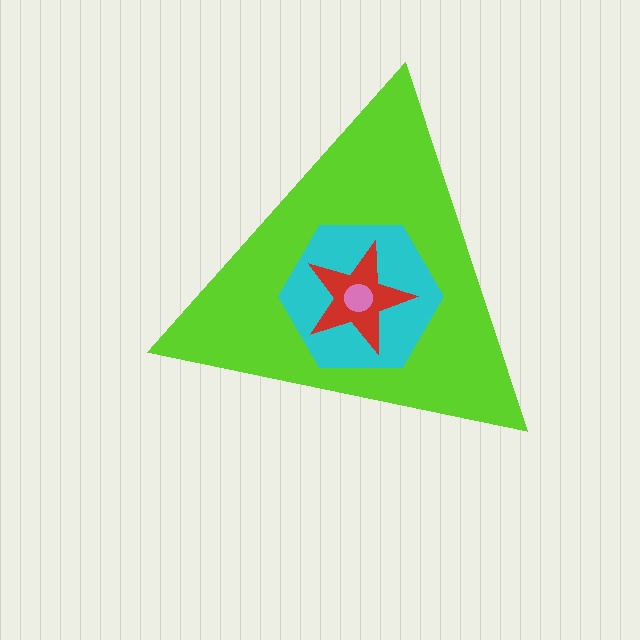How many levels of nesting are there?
4.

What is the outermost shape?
The lime triangle.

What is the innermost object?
The pink circle.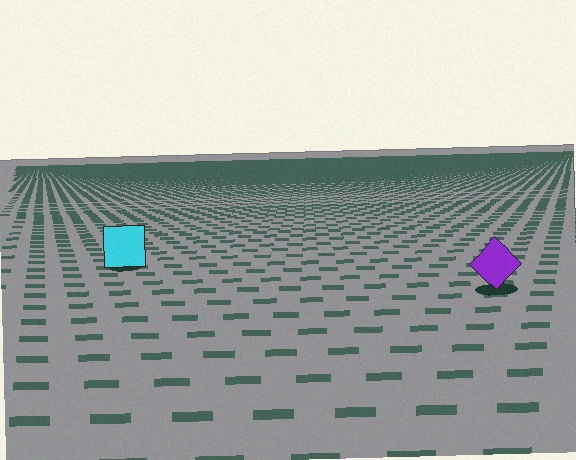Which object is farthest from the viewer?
The cyan square is farthest from the viewer. It appears smaller and the ground texture around it is denser.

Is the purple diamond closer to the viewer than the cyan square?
Yes. The purple diamond is closer — you can tell from the texture gradient: the ground texture is coarser near it.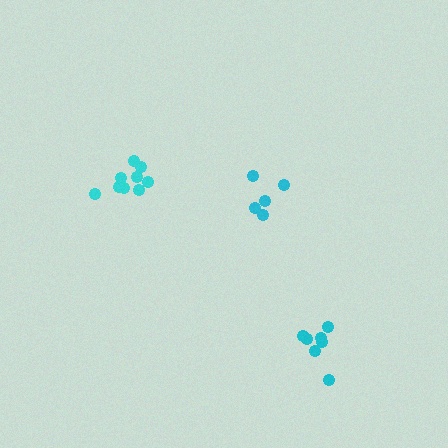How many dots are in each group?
Group 1: 9 dots, Group 2: 5 dots, Group 3: 7 dots (21 total).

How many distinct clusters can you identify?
There are 3 distinct clusters.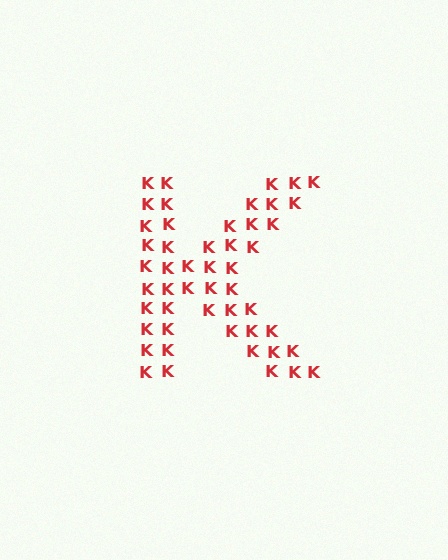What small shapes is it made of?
It is made of small letter K's.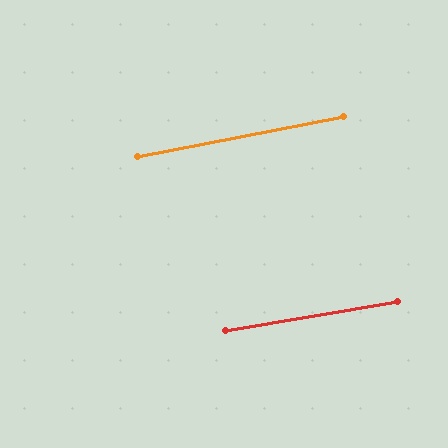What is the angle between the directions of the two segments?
Approximately 1 degree.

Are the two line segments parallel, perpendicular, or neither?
Parallel — their directions differ by only 1.1°.